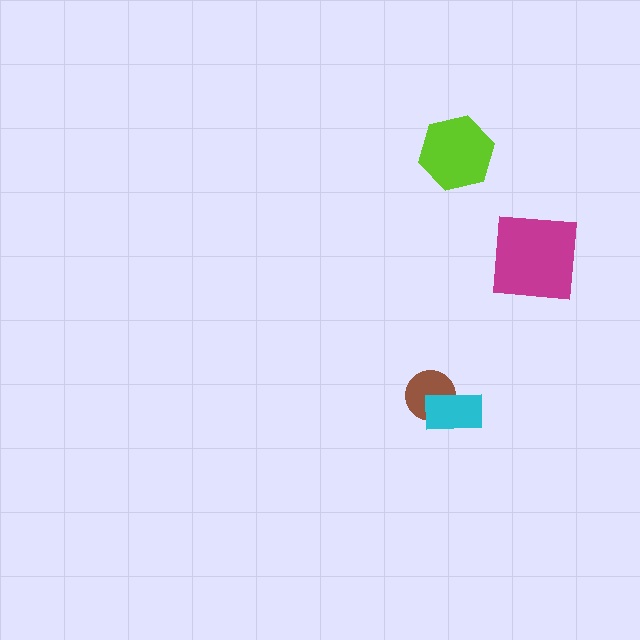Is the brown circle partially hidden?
Yes, it is partially covered by another shape.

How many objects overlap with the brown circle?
1 object overlaps with the brown circle.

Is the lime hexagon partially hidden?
No, no other shape covers it.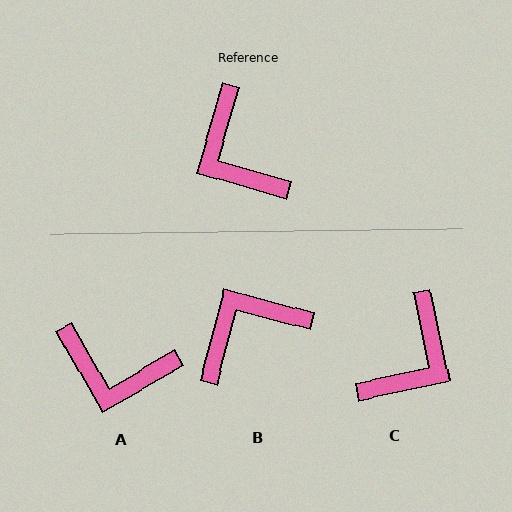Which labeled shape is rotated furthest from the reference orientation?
C, about 118 degrees away.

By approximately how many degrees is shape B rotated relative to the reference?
Approximately 89 degrees clockwise.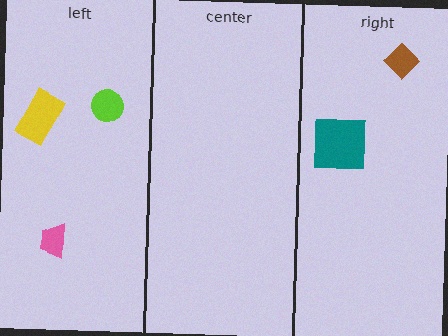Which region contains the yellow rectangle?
The left region.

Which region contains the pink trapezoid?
The left region.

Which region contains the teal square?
The right region.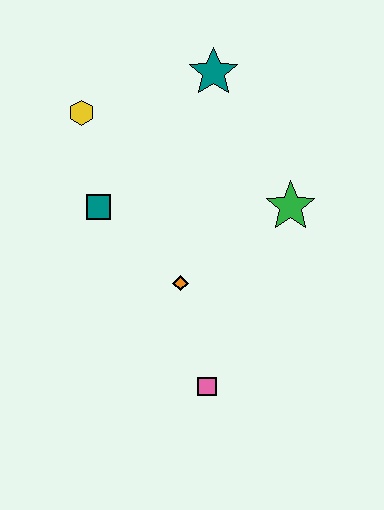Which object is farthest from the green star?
The yellow hexagon is farthest from the green star.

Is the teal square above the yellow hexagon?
No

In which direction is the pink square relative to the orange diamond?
The pink square is below the orange diamond.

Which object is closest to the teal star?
The yellow hexagon is closest to the teal star.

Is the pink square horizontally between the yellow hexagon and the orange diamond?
No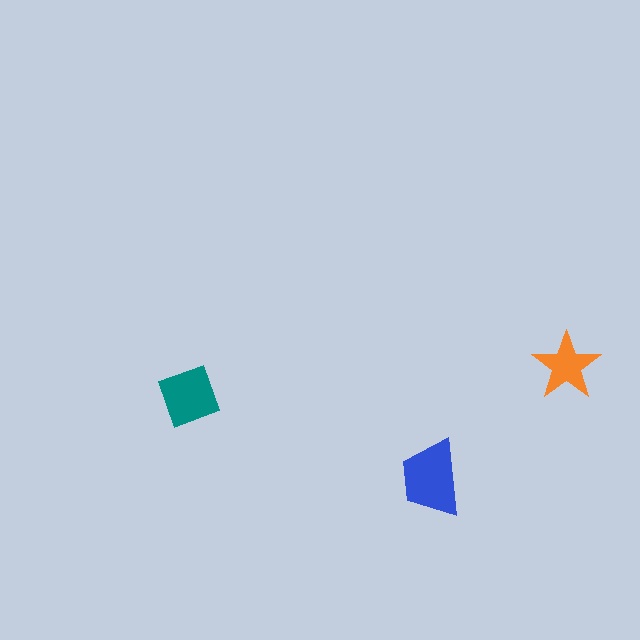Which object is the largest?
The blue trapezoid.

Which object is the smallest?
The orange star.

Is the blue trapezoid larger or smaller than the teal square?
Larger.